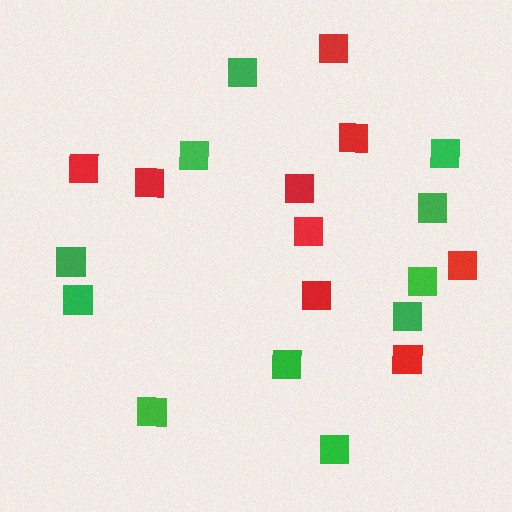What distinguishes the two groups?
There are 2 groups: one group of red squares (9) and one group of green squares (11).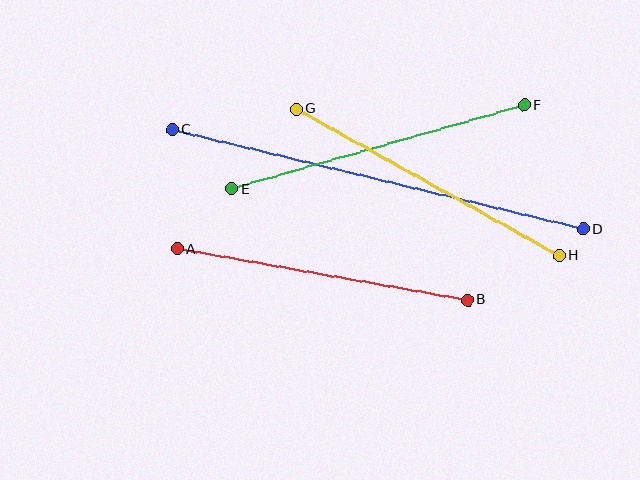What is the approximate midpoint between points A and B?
The midpoint is at approximately (322, 274) pixels.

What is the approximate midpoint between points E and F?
The midpoint is at approximately (378, 147) pixels.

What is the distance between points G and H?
The distance is approximately 300 pixels.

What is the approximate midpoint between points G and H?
The midpoint is at approximately (428, 182) pixels.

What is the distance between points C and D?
The distance is approximately 423 pixels.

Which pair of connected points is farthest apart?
Points C and D are farthest apart.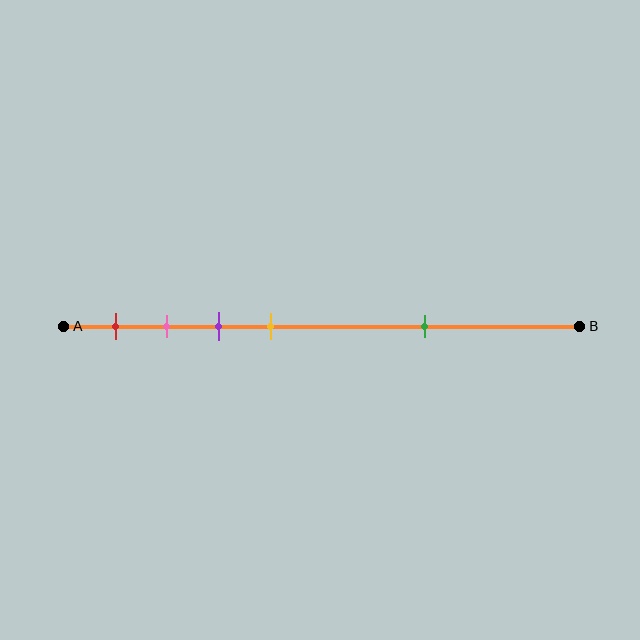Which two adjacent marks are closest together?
The pink and purple marks are the closest adjacent pair.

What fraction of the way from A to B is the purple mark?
The purple mark is approximately 30% (0.3) of the way from A to B.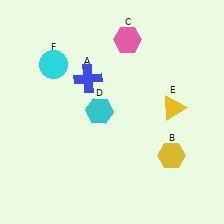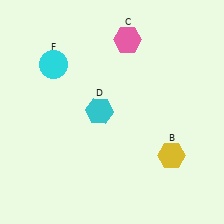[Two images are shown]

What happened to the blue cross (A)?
The blue cross (A) was removed in Image 2. It was in the top-left area of Image 1.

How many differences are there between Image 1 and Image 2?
There are 2 differences between the two images.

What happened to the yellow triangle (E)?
The yellow triangle (E) was removed in Image 2. It was in the top-right area of Image 1.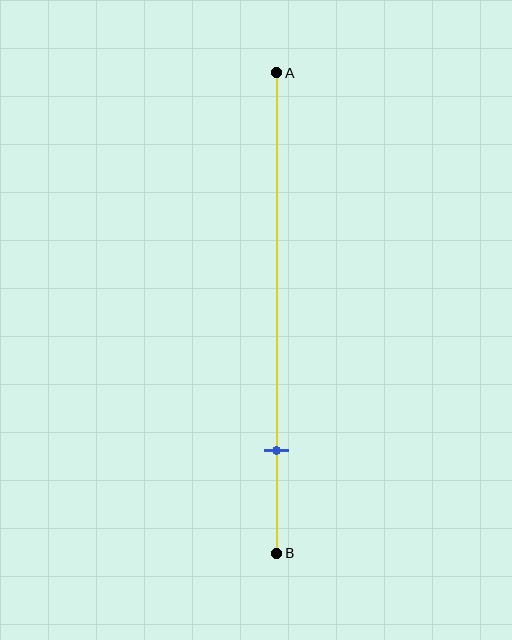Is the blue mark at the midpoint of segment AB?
No, the mark is at about 80% from A, not at the 50% midpoint.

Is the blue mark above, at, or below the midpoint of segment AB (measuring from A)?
The blue mark is below the midpoint of segment AB.